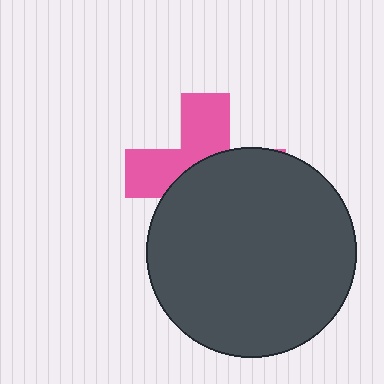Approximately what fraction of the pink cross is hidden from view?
Roughly 57% of the pink cross is hidden behind the dark gray circle.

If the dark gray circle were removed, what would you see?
You would see the complete pink cross.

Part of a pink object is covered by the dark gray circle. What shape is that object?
It is a cross.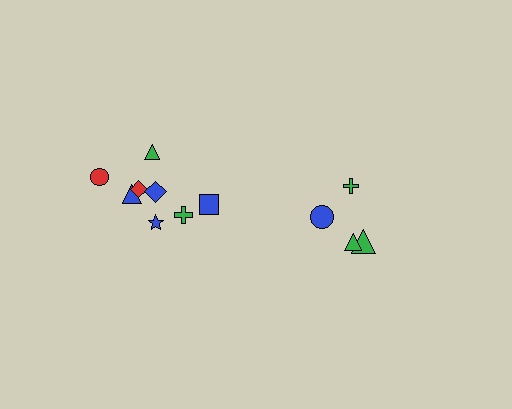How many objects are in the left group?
There are 8 objects.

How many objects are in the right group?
There are 4 objects.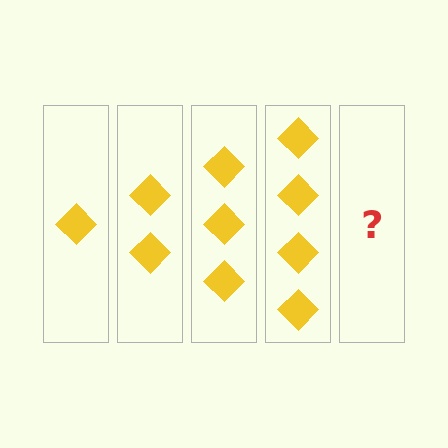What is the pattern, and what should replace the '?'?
The pattern is that each step adds one more diamond. The '?' should be 5 diamonds.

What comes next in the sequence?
The next element should be 5 diamonds.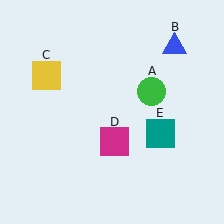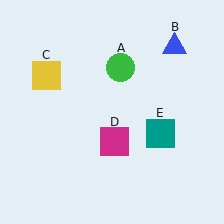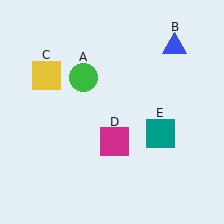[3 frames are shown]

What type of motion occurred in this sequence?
The green circle (object A) rotated counterclockwise around the center of the scene.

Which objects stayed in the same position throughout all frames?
Blue triangle (object B) and yellow square (object C) and magenta square (object D) and teal square (object E) remained stationary.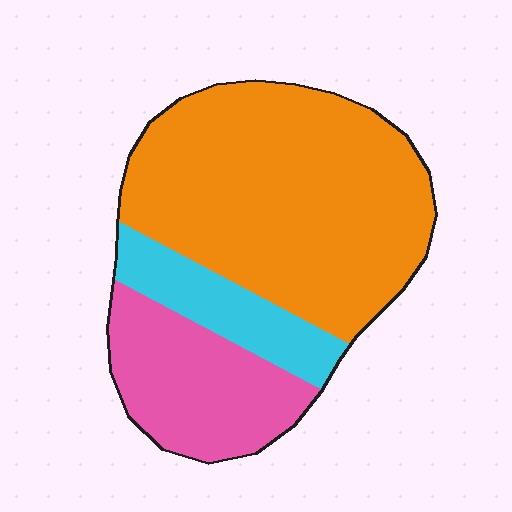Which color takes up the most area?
Orange, at roughly 60%.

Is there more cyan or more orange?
Orange.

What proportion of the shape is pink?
Pink covers around 25% of the shape.